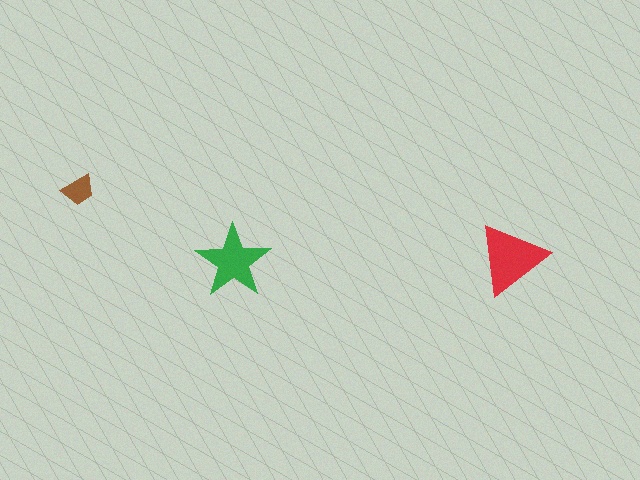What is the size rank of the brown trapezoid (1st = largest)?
3rd.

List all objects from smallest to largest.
The brown trapezoid, the green star, the red triangle.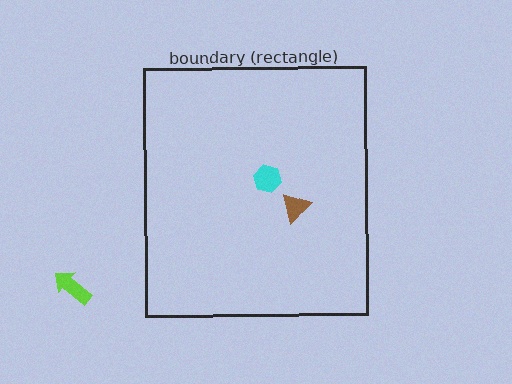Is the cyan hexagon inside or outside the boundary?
Inside.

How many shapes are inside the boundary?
2 inside, 1 outside.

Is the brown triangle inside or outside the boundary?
Inside.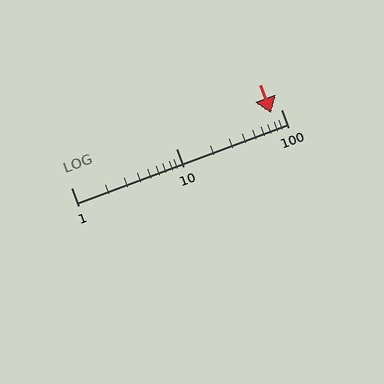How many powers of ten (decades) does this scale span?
The scale spans 2 decades, from 1 to 100.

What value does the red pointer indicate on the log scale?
The pointer indicates approximately 80.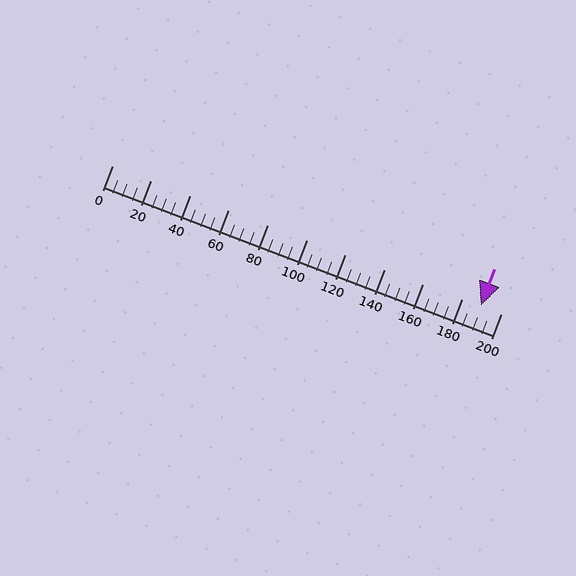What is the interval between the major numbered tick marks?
The major tick marks are spaced 20 units apart.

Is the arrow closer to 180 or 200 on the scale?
The arrow is closer to 180.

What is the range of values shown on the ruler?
The ruler shows values from 0 to 200.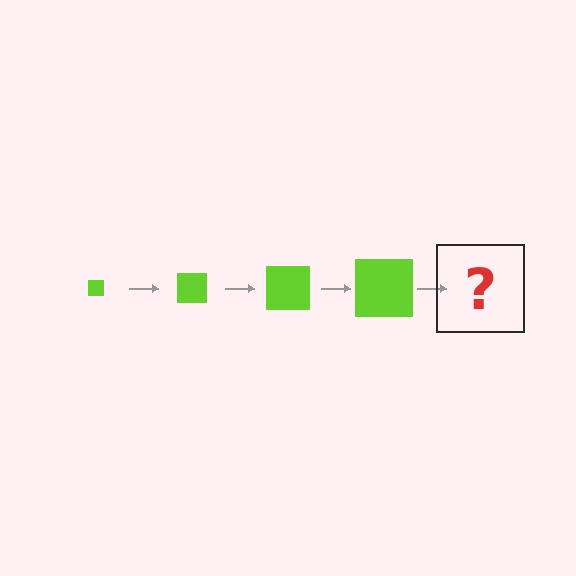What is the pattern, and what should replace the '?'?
The pattern is that the square gets progressively larger each step. The '?' should be a lime square, larger than the previous one.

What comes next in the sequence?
The next element should be a lime square, larger than the previous one.